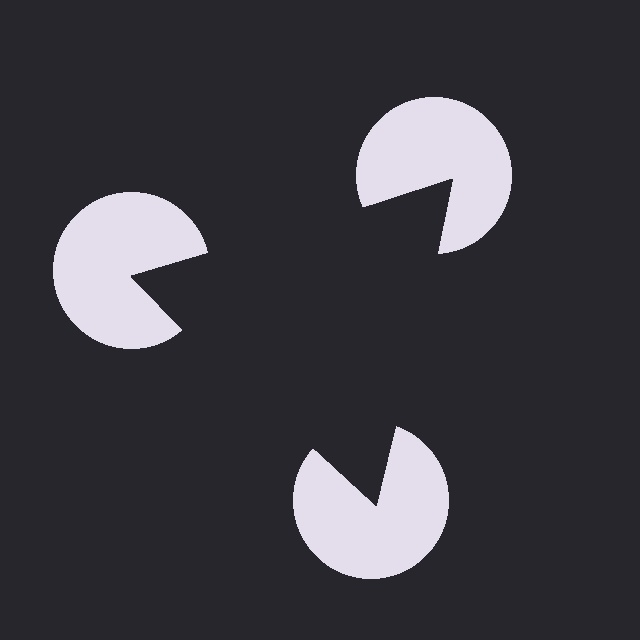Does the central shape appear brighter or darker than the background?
It typically appears slightly darker than the background, even though no actual brightness change is drawn.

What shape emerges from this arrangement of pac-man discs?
An illusory triangle — its edges are inferred from the aligned wedge cuts in the pac-man discs, not physically drawn.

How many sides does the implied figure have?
3 sides.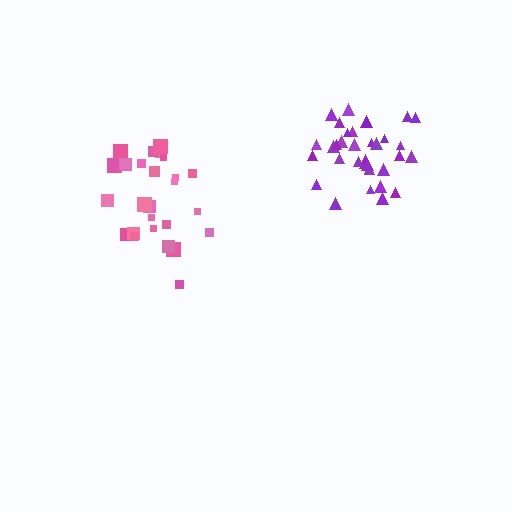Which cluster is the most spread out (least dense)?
Pink.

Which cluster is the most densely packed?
Purple.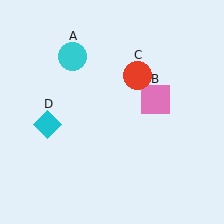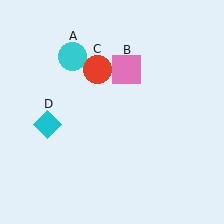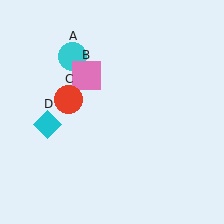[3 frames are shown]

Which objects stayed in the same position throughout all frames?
Cyan circle (object A) and cyan diamond (object D) remained stationary.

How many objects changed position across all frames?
2 objects changed position: pink square (object B), red circle (object C).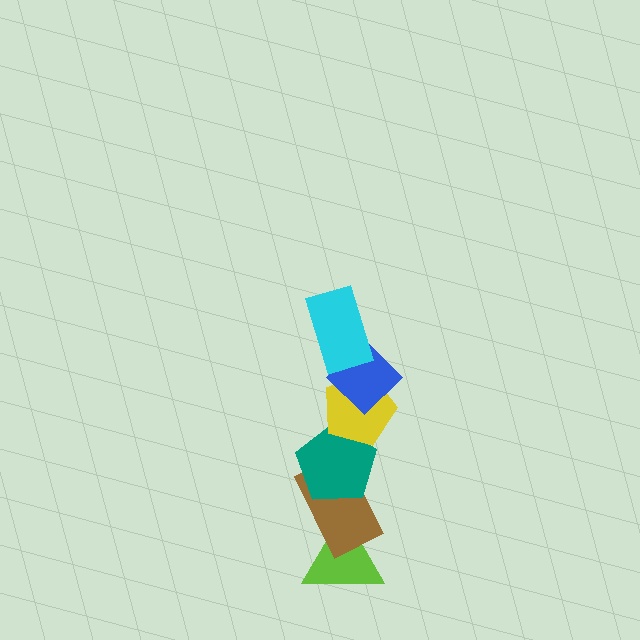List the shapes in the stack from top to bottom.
From top to bottom: the cyan rectangle, the blue diamond, the yellow pentagon, the teal pentagon, the brown rectangle, the lime triangle.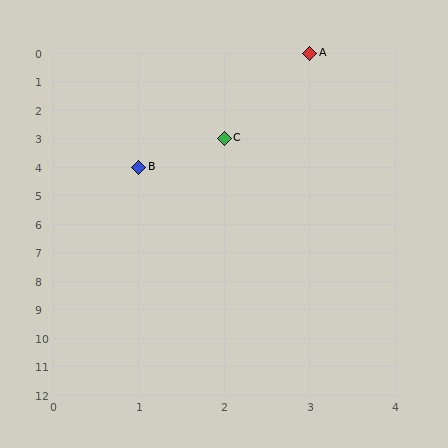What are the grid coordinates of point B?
Point B is at grid coordinates (1, 4).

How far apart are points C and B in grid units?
Points C and B are 1 column and 1 row apart (about 1.4 grid units diagonally).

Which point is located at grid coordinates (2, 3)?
Point C is at (2, 3).